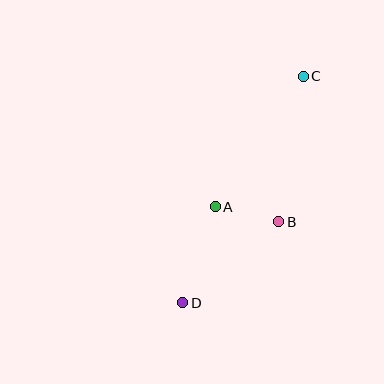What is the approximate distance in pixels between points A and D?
The distance between A and D is approximately 101 pixels.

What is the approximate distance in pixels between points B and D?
The distance between B and D is approximately 125 pixels.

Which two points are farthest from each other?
Points C and D are farthest from each other.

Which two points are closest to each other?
Points A and B are closest to each other.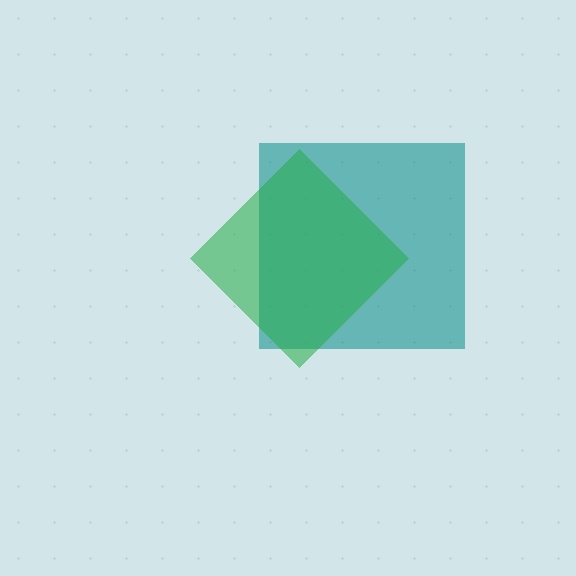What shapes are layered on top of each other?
The layered shapes are: a teal square, a green diamond.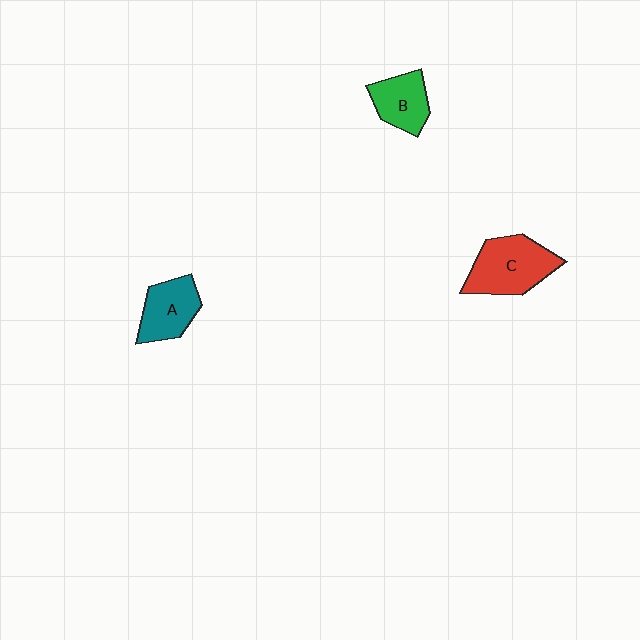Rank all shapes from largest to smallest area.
From largest to smallest: C (red), A (teal), B (green).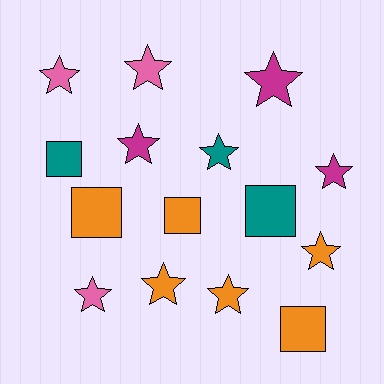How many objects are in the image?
There are 15 objects.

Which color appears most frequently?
Orange, with 6 objects.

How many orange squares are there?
There are 3 orange squares.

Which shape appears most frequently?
Star, with 10 objects.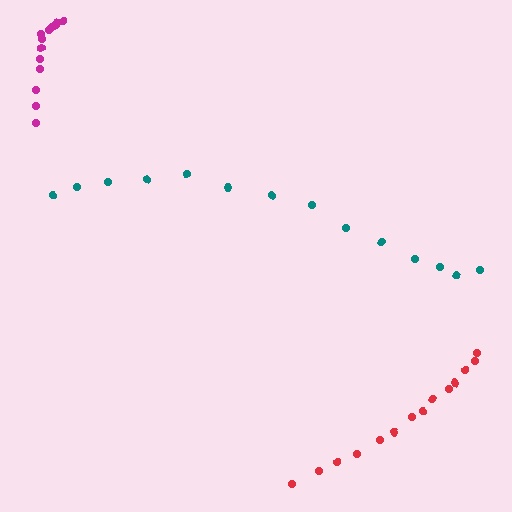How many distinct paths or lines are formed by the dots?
There are 3 distinct paths.